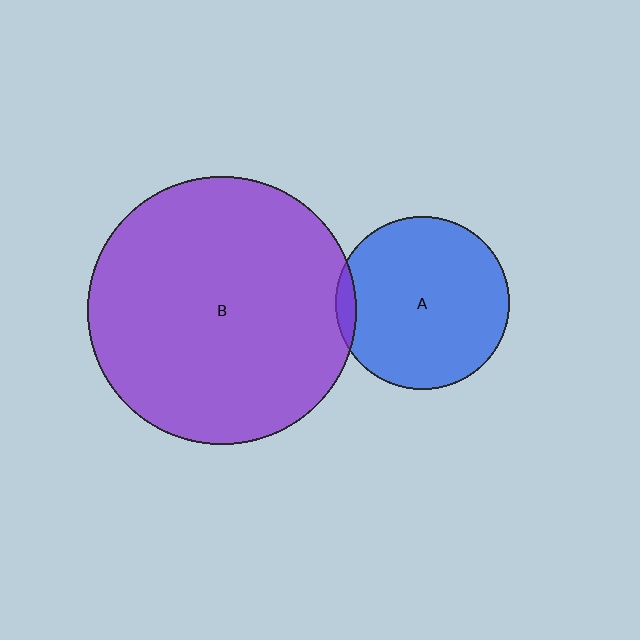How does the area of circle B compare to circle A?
Approximately 2.4 times.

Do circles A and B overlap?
Yes.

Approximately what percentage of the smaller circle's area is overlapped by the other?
Approximately 5%.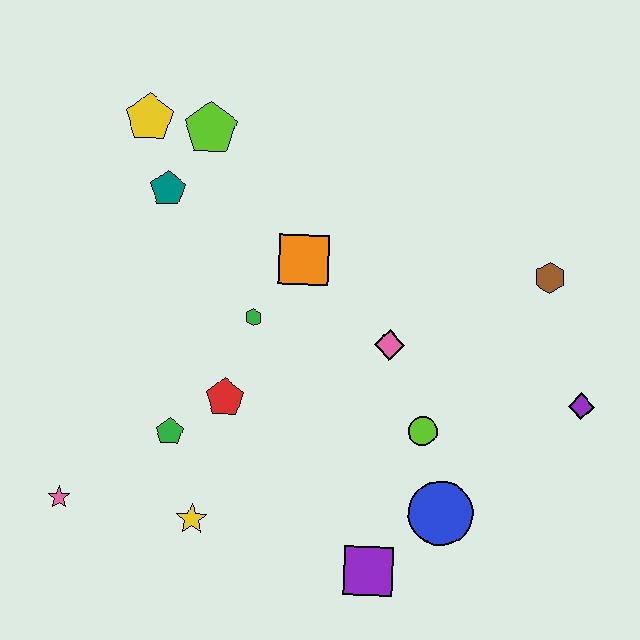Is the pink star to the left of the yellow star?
Yes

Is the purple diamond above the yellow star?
Yes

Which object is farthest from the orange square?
The pink star is farthest from the orange square.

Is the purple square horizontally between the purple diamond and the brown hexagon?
No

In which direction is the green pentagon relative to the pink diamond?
The green pentagon is to the left of the pink diamond.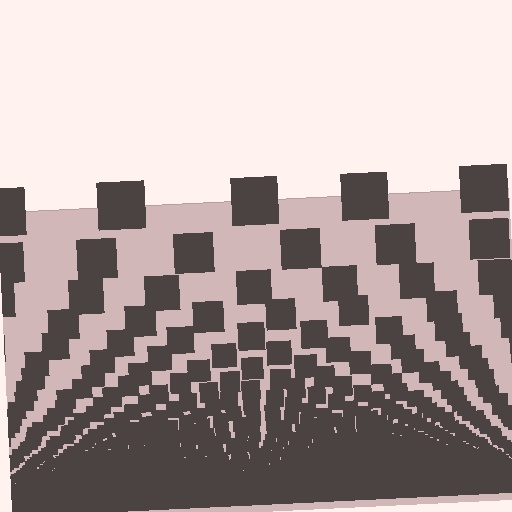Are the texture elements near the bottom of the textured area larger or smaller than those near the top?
Smaller. The gradient is inverted — elements near the bottom are smaller and denser.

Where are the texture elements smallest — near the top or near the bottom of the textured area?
Near the bottom.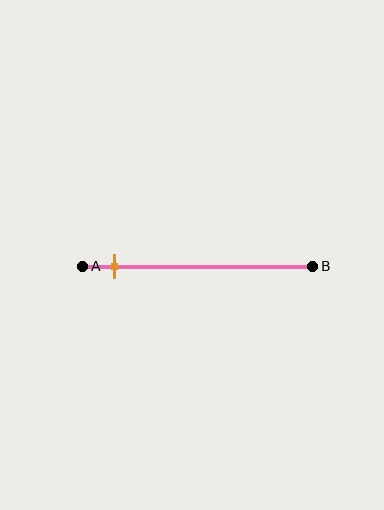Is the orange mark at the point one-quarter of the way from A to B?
No, the mark is at about 15% from A, not at the 25% one-quarter point.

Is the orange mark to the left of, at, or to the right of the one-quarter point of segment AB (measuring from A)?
The orange mark is to the left of the one-quarter point of segment AB.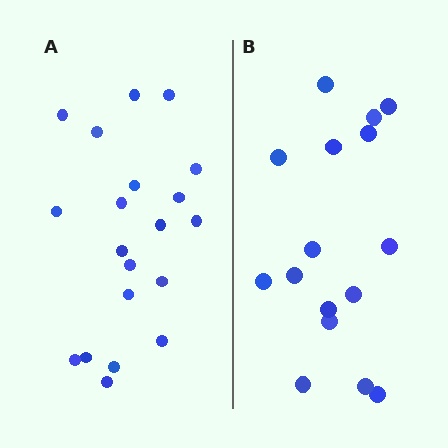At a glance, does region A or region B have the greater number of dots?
Region A (the left region) has more dots.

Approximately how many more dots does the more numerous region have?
Region A has about 4 more dots than region B.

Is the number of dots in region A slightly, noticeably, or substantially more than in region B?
Region A has noticeably more, but not dramatically so. The ratio is roughly 1.2 to 1.